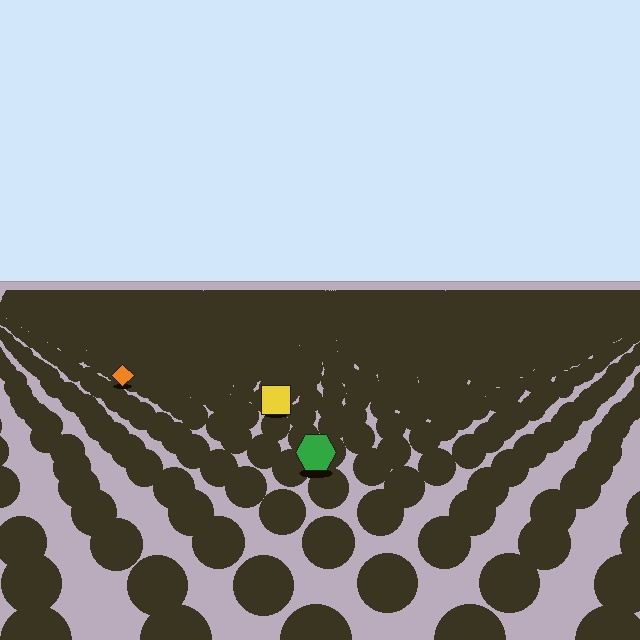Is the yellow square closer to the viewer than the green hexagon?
No. The green hexagon is closer — you can tell from the texture gradient: the ground texture is coarser near it.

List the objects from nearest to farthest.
From nearest to farthest: the green hexagon, the yellow square, the orange diamond.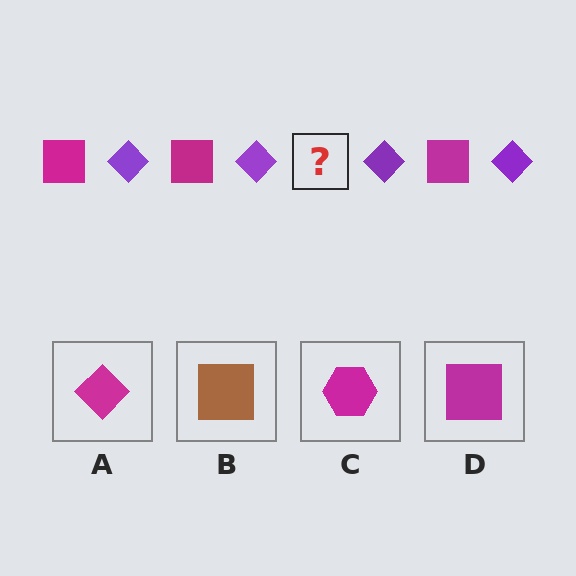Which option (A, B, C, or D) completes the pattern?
D.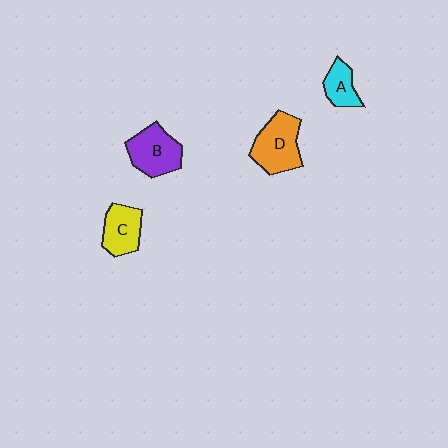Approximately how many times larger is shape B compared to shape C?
Approximately 1.3 times.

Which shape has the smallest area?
Shape A (cyan).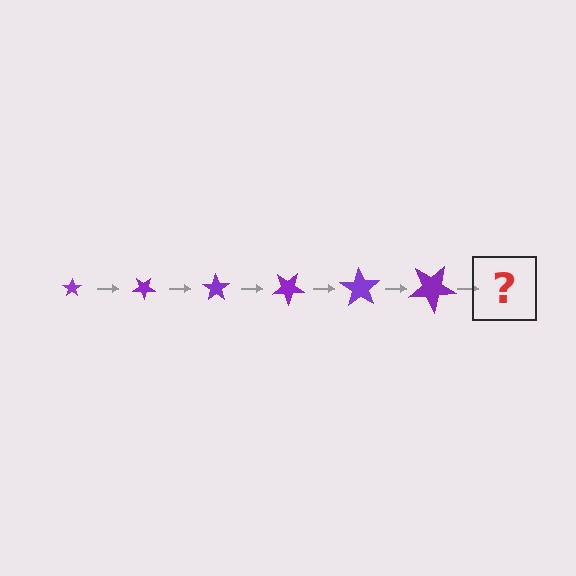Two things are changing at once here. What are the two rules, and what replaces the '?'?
The two rules are that the star grows larger each step and it rotates 35 degrees each step. The '?' should be a star, larger than the previous one and rotated 210 degrees from the start.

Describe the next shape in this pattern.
It should be a star, larger than the previous one and rotated 210 degrees from the start.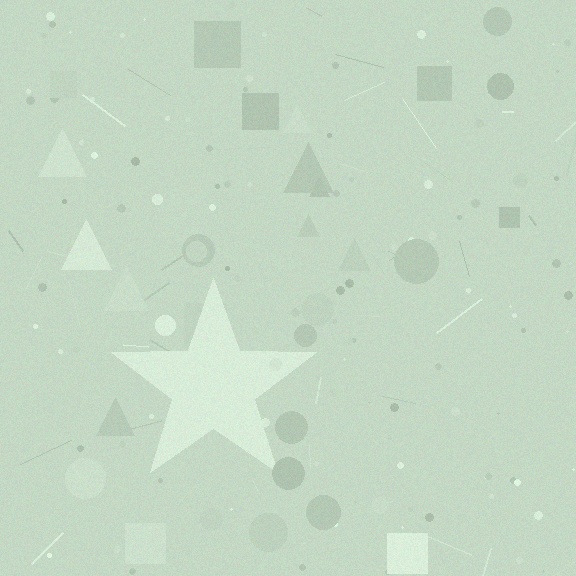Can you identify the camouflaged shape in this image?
The camouflaged shape is a star.